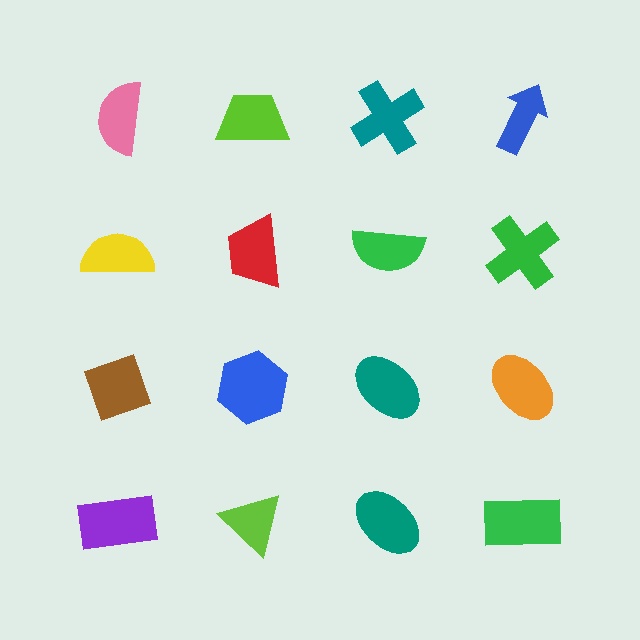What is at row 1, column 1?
A pink semicircle.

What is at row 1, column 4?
A blue arrow.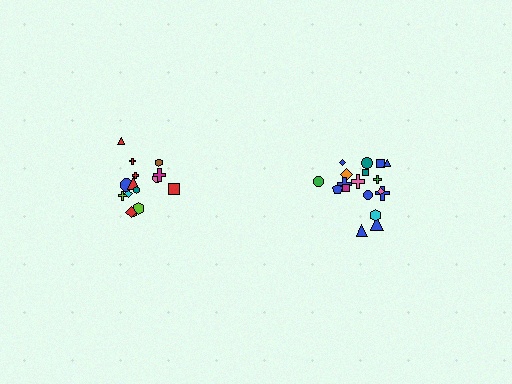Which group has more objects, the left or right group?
The right group.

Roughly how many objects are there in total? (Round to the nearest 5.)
Roughly 35 objects in total.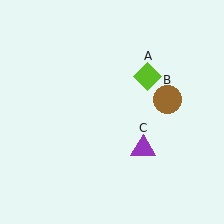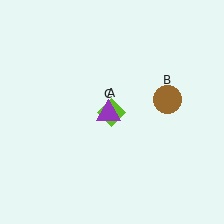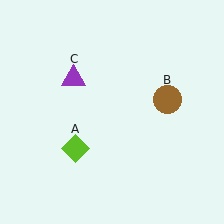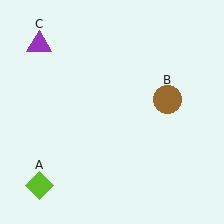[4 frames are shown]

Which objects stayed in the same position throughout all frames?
Brown circle (object B) remained stationary.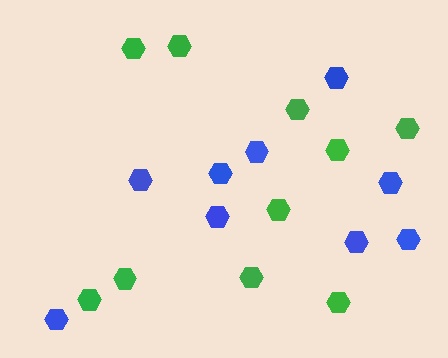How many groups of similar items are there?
There are 2 groups: one group of blue hexagons (9) and one group of green hexagons (10).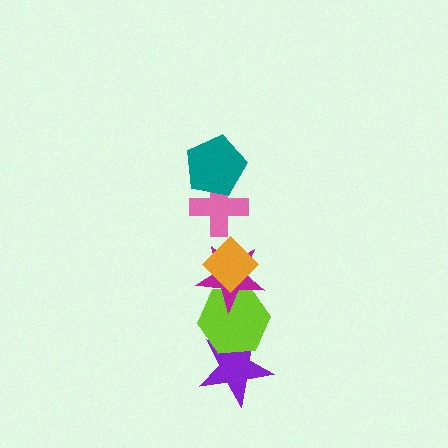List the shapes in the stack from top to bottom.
From top to bottom: the teal pentagon, the pink cross, the orange diamond, the magenta star, the lime hexagon, the purple star.